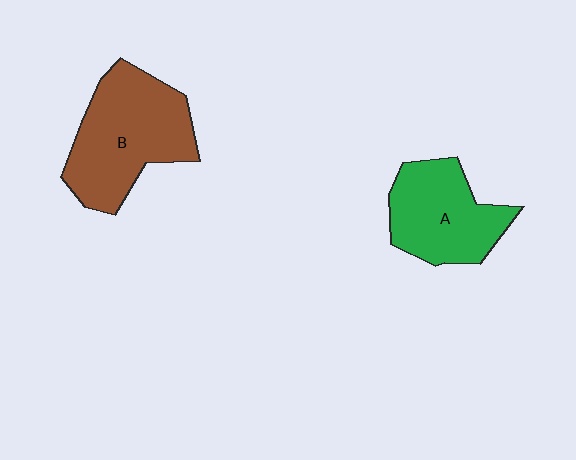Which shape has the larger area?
Shape B (brown).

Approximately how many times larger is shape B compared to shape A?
Approximately 1.3 times.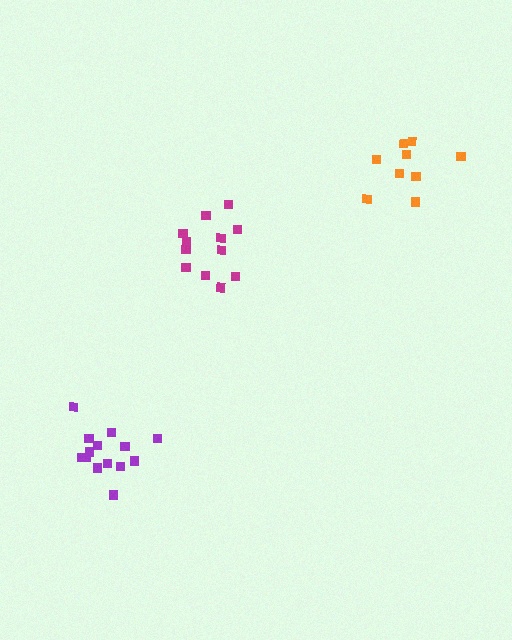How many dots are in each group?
Group 1: 9 dots, Group 2: 13 dots, Group 3: 14 dots (36 total).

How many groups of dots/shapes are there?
There are 3 groups.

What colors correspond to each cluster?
The clusters are colored: orange, magenta, purple.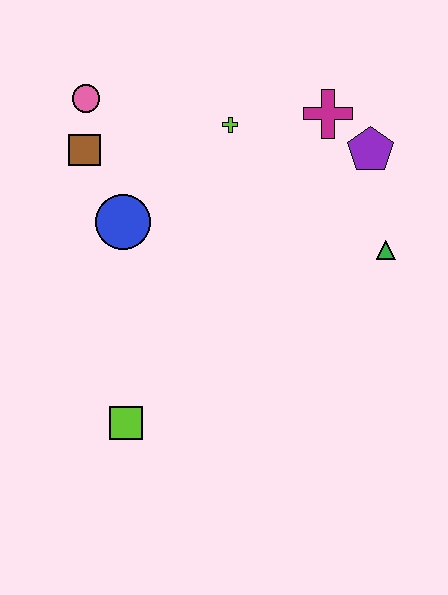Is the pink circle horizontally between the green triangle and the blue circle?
No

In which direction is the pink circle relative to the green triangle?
The pink circle is to the left of the green triangle.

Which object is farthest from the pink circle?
The green triangle is farthest from the pink circle.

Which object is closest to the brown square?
The pink circle is closest to the brown square.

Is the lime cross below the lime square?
No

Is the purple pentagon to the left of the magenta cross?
No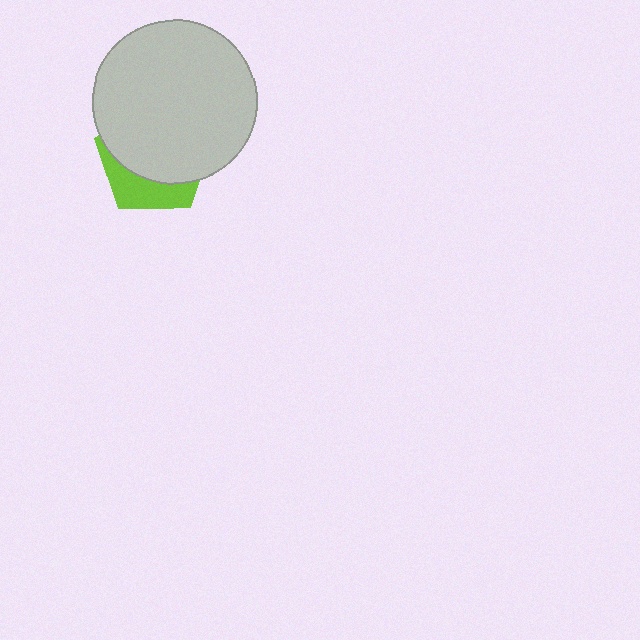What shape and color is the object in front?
The object in front is a light gray circle.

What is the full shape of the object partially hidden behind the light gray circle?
The partially hidden object is a lime pentagon.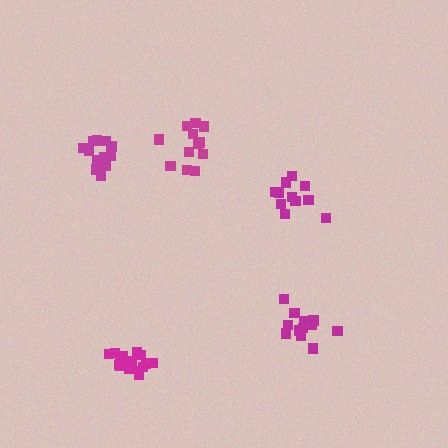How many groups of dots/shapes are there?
There are 5 groups.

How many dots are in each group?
Group 1: 12 dots, Group 2: 17 dots, Group 3: 12 dots, Group 4: 14 dots, Group 5: 11 dots (66 total).